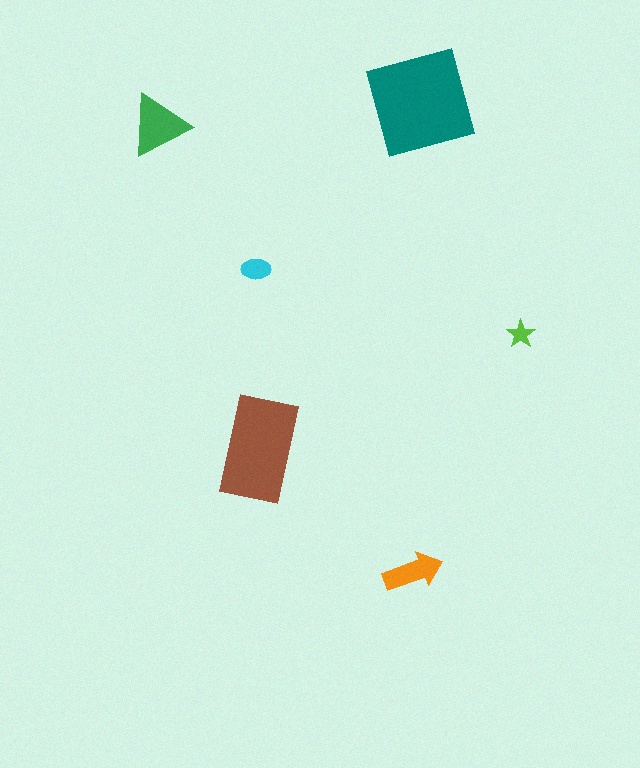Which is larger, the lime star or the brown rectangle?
The brown rectangle.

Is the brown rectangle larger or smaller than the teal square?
Smaller.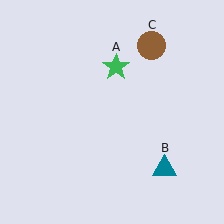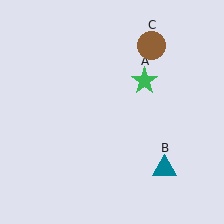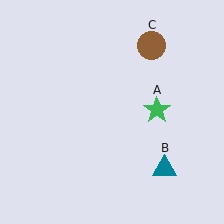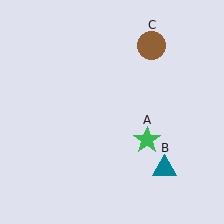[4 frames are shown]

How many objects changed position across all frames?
1 object changed position: green star (object A).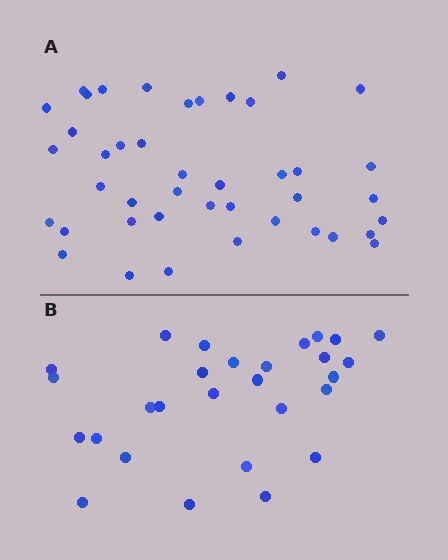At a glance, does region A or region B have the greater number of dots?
Region A (the top region) has more dots.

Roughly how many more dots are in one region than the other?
Region A has approximately 15 more dots than region B.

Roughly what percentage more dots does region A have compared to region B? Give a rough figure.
About 50% more.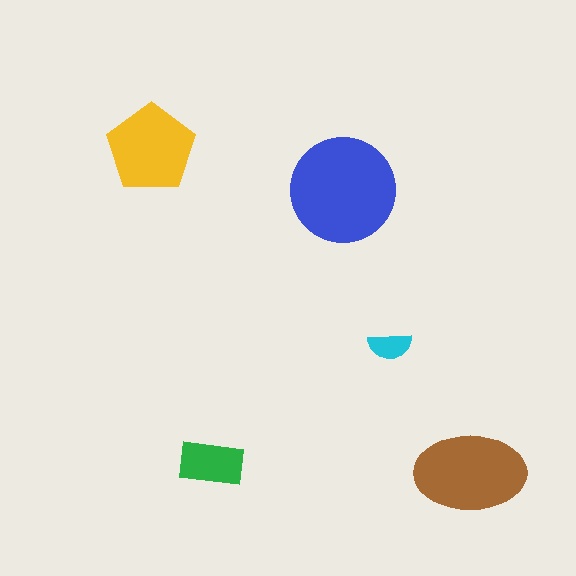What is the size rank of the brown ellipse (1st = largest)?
2nd.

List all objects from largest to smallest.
The blue circle, the brown ellipse, the yellow pentagon, the green rectangle, the cyan semicircle.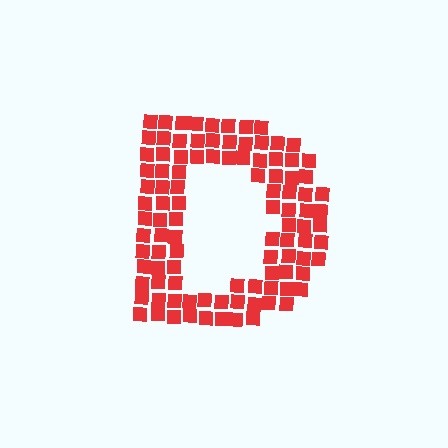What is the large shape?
The large shape is the letter D.